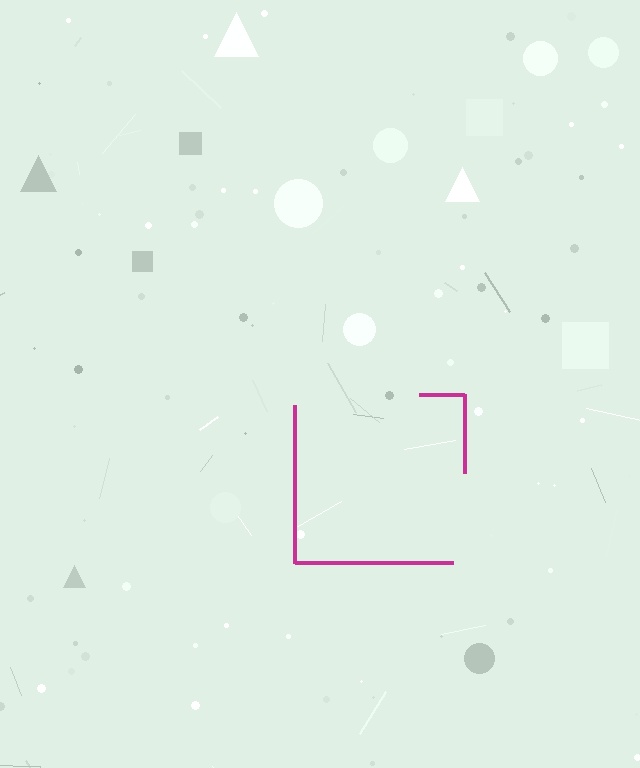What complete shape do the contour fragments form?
The contour fragments form a square.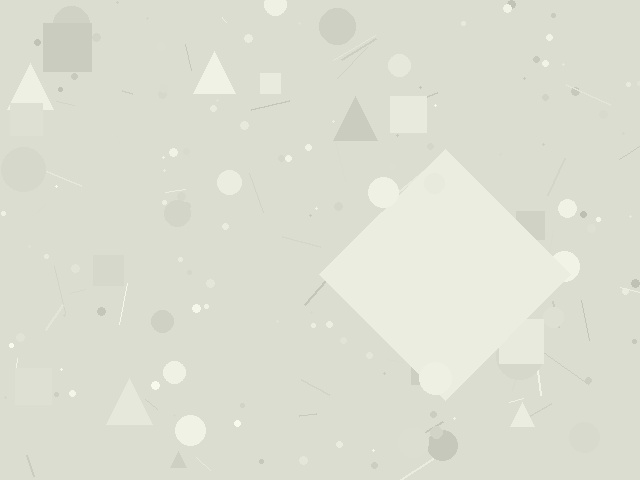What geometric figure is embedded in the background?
A diamond is embedded in the background.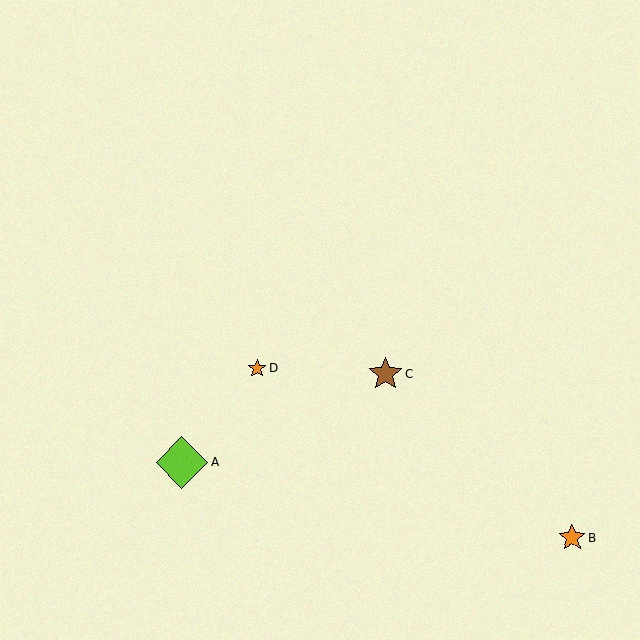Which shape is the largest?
The lime diamond (labeled A) is the largest.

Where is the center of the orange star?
The center of the orange star is at (572, 538).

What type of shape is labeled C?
Shape C is a brown star.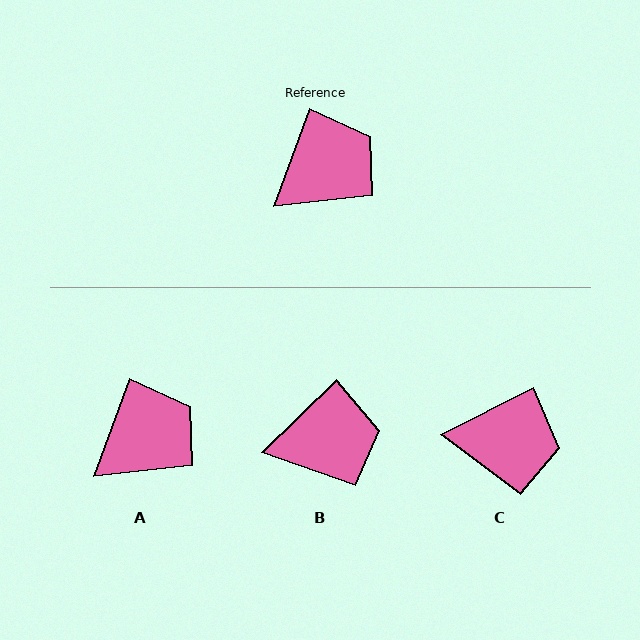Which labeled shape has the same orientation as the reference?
A.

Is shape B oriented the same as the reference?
No, it is off by about 25 degrees.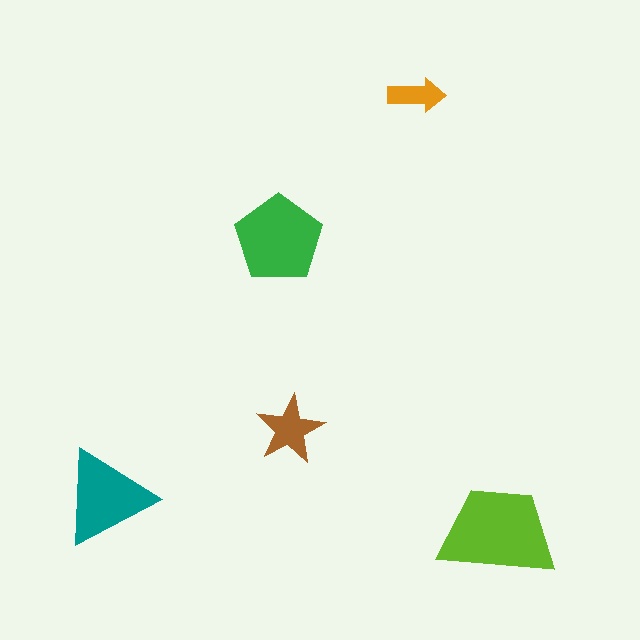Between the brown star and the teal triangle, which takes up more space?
The teal triangle.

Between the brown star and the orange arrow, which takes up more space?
The brown star.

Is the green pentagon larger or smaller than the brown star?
Larger.